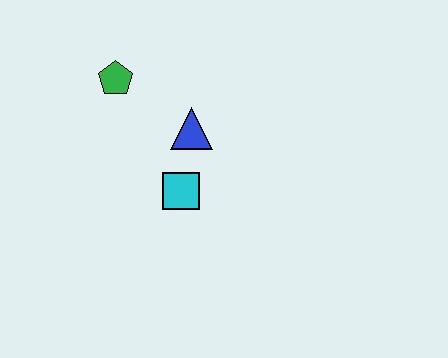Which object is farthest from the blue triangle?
The green pentagon is farthest from the blue triangle.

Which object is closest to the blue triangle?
The cyan square is closest to the blue triangle.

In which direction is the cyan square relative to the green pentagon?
The cyan square is below the green pentagon.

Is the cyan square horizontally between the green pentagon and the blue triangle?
Yes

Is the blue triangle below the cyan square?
No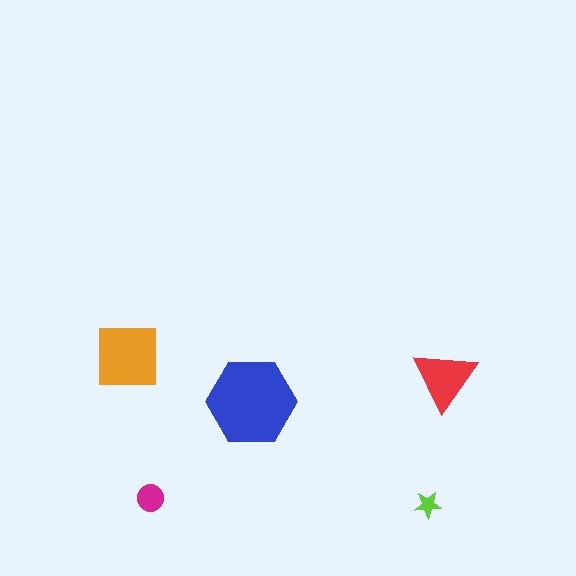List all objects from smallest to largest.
The lime star, the magenta circle, the red triangle, the orange square, the blue hexagon.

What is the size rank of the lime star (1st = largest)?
5th.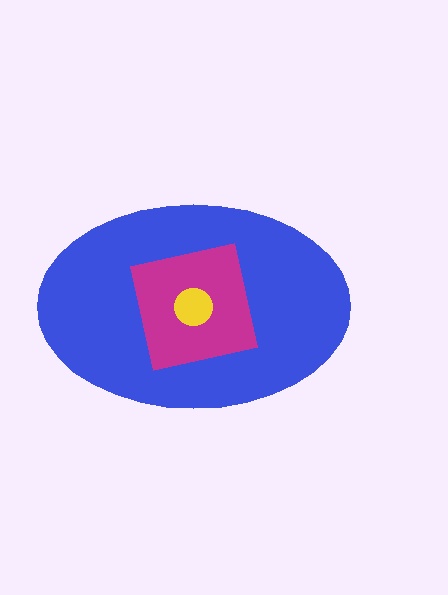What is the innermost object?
The yellow circle.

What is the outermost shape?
The blue ellipse.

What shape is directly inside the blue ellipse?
The magenta square.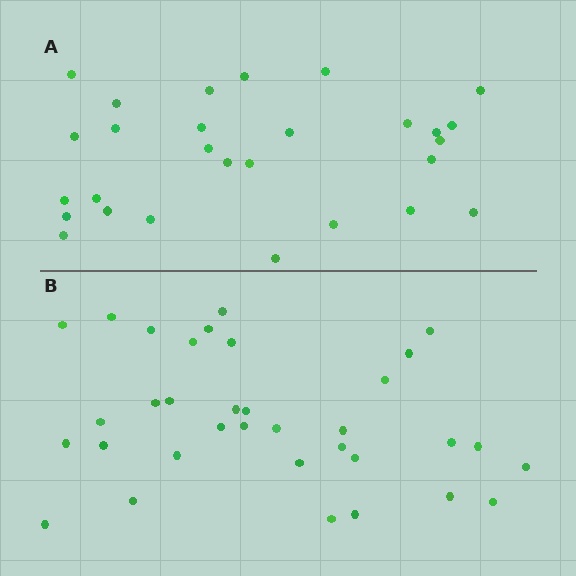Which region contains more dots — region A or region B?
Region B (the bottom region) has more dots.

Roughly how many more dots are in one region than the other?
Region B has about 6 more dots than region A.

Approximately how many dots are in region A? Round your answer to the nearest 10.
About 30 dots. (The exact count is 28, which rounds to 30.)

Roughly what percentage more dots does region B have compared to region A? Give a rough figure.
About 20% more.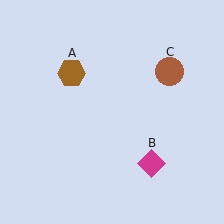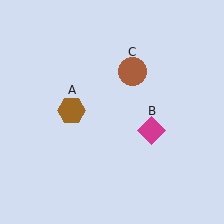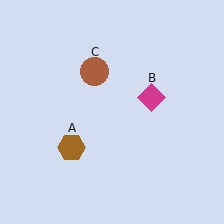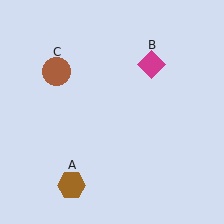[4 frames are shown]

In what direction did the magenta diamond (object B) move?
The magenta diamond (object B) moved up.